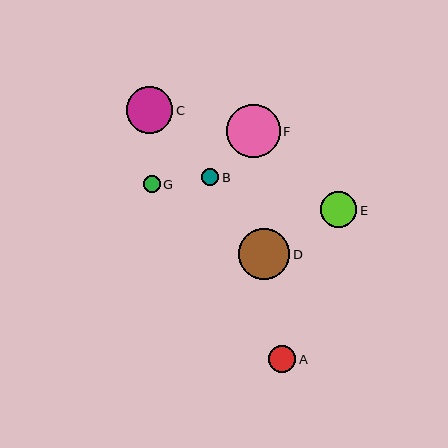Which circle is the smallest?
Circle G is the smallest with a size of approximately 17 pixels.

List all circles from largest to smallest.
From largest to smallest: F, D, C, E, A, B, G.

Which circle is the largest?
Circle F is the largest with a size of approximately 53 pixels.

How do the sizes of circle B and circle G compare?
Circle B and circle G are approximately the same size.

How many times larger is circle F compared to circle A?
Circle F is approximately 2.0 times the size of circle A.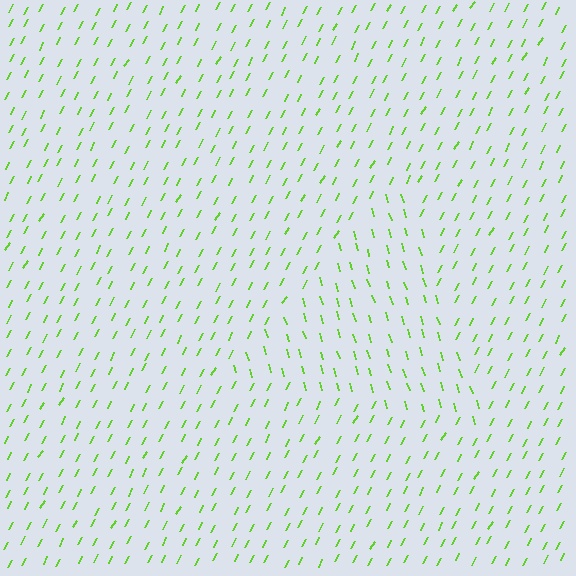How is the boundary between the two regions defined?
The boundary is defined purely by a change in line orientation (approximately 45 degrees difference). All lines are the same color and thickness.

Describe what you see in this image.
The image is filled with small lime line segments. A triangle region in the image has lines oriented differently from the surrounding lines, creating a visible texture boundary.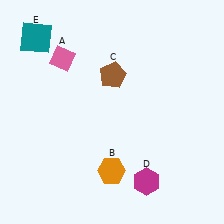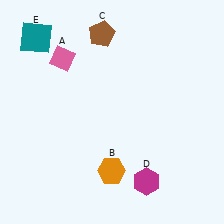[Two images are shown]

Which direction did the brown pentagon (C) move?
The brown pentagon (C) moved up.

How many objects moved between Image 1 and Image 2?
1 object moved between the two images.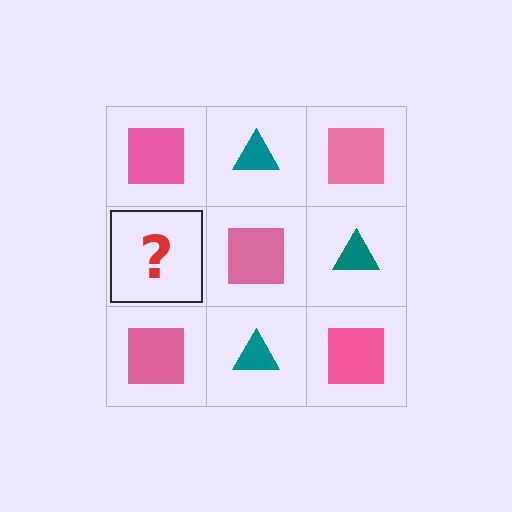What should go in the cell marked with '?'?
The missing cell should contain a teal triangle.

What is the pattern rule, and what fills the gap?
The rule is that it alternates pink square and teal triangle in a checkerboard pattern. The gap should be filled with a teal triangle.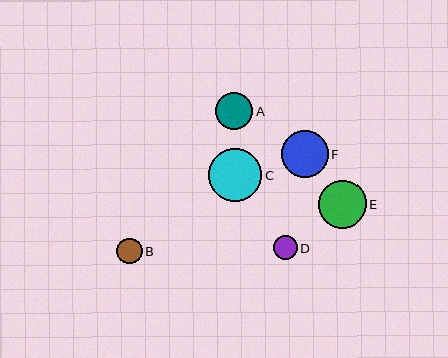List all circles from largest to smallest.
From largest to smallest: C, E, F, A, B, D.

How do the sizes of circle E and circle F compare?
Circle E and circle F are approximately the same size.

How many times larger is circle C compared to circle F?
Circle C is approximately 1.1 times the size of circle F.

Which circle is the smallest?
Circle D is the smallest with a size of approximately 24 pixels.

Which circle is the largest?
Circle C is the largest with a size of approximately 53 pixels.